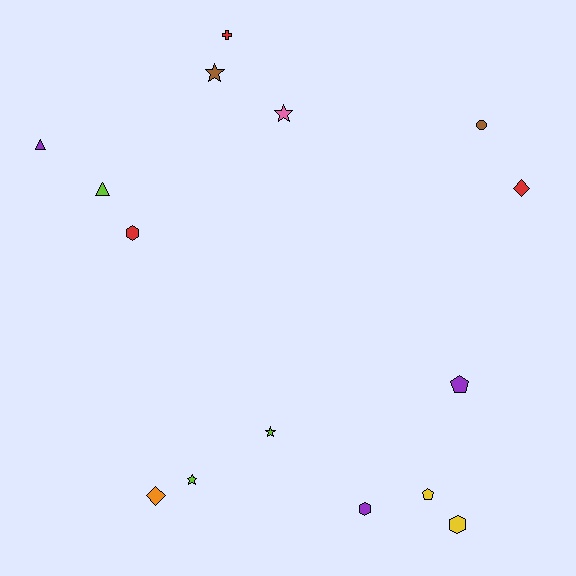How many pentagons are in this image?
There are 2 pentagons.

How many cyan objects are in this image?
There are no cyan objects.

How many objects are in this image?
There are 15 objects.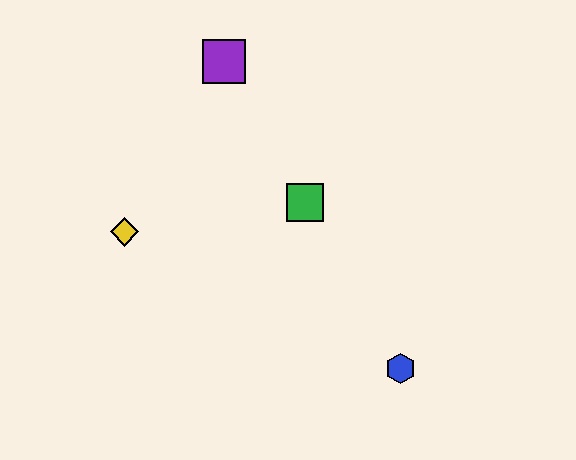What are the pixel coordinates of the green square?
The green square is at (305, 202).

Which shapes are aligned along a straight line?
The red hexagon, the blue hexagon, the green square, the purple square are aligned along a straight line.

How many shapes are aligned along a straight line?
4 shapes (the red hexagon, the blue hexagon, the green square, the purple square) are aligned along a straight line.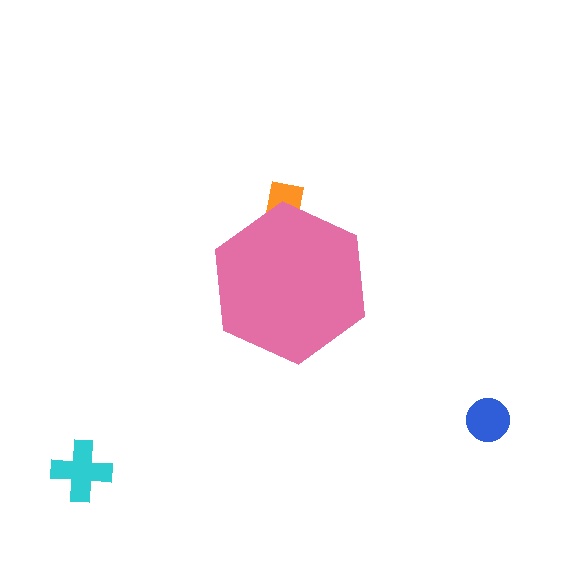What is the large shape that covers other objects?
A pink hexagon.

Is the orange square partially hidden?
Yes, the orange square is partially hidden behind the pink hexagon.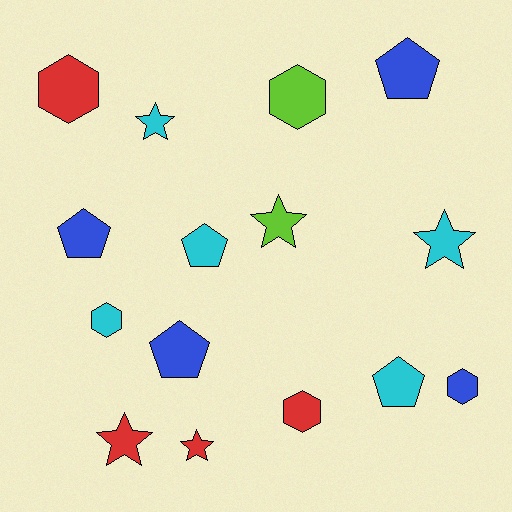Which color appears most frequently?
Cyan, with 5 objects.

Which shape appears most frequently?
Star, with 5 objects.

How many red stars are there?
There are 2 red stars.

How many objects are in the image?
There are 15 objects.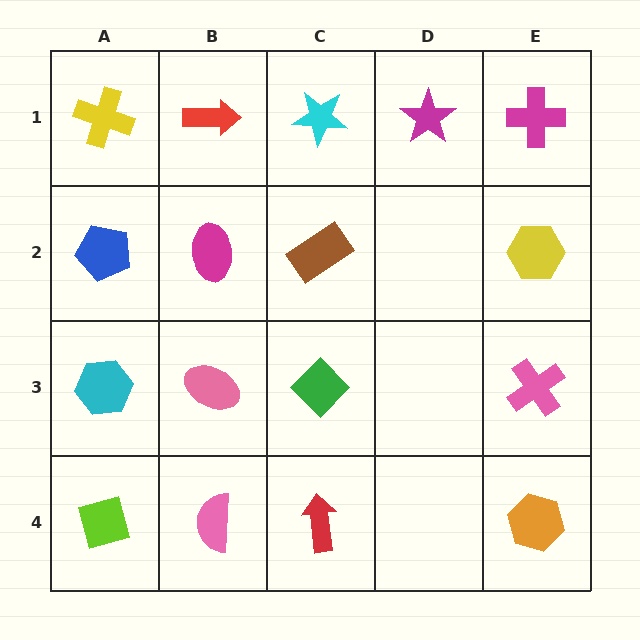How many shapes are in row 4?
4 shapes.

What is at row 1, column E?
A magenta cross.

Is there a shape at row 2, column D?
No, that cell is empty.